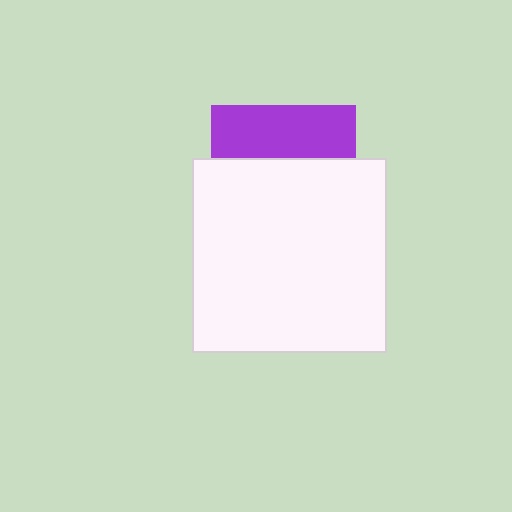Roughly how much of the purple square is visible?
A small part of it is visible (roughly 36%).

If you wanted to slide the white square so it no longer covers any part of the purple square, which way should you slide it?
Slide it down — that is the most direct way to separate the two shapes.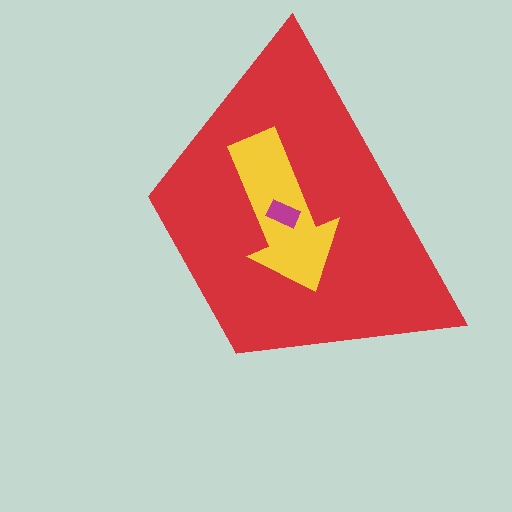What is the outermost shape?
The red trapezoid.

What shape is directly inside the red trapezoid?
The yellow arrow.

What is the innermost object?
The magenta rectangle.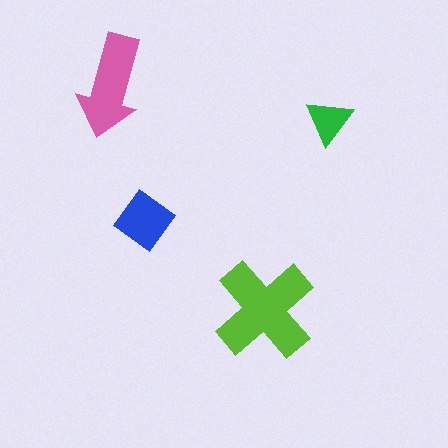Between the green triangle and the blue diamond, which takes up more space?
The blue diamond.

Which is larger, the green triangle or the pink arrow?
The pink arrow.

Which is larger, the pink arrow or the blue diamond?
The pink arrow.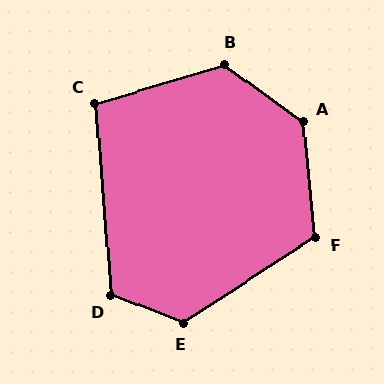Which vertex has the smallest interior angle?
C, at approximately 102 degrees.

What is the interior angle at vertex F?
Approximately 117 degrees (obtuse).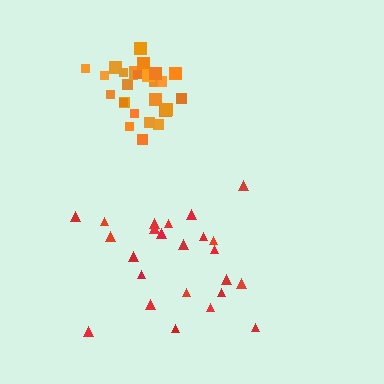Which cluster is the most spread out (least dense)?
Red.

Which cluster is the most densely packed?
Orange.